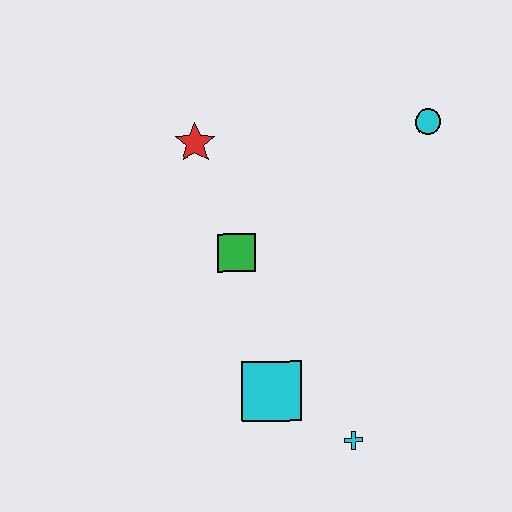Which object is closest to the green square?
The red star is closest to the green square.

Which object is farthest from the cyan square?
The cyan circle is farthest from the cyan square.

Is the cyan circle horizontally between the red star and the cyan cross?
No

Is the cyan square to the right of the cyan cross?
No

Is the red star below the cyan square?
No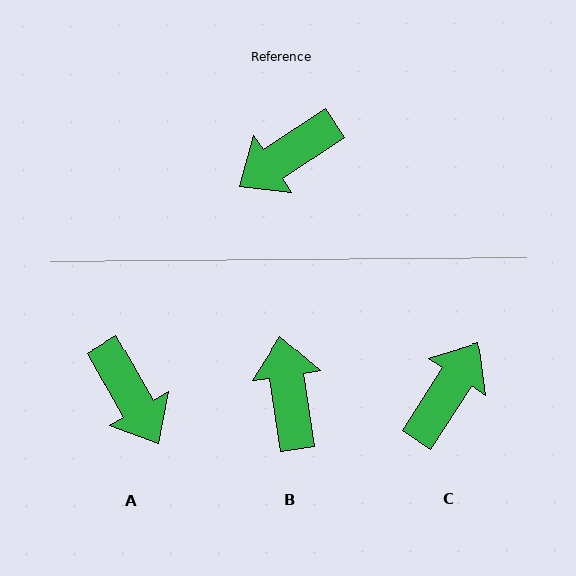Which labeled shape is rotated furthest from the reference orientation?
C, about 157 degrees away.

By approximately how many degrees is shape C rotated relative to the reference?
Approximately 157 degrees clockwise.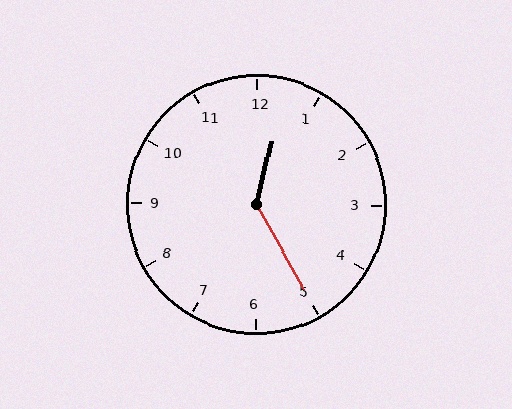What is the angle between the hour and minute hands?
Approximately 138 degrees.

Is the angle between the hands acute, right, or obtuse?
It is obtuse.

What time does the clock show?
12:25.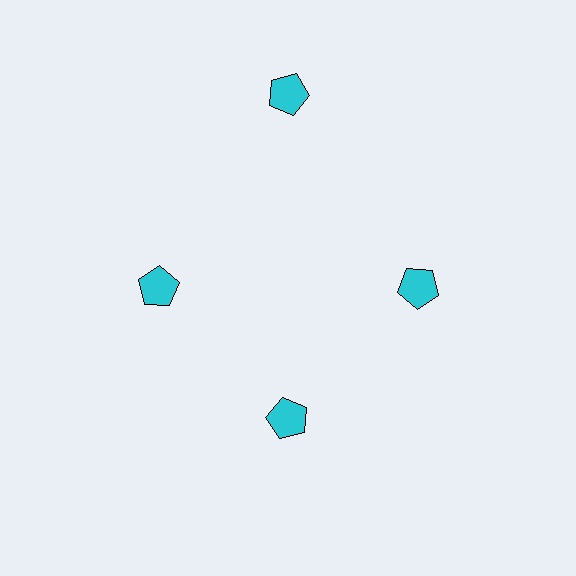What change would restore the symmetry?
The symmetry would be restored by moving it inward, back onto the ring so that all 4 pentagons sit at equal angles and equal distance from the center.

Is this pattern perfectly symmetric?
No. The 4 cyan pentagons are arranged in a ring, but one element near the 12 o'clock position is pushed outward from the center, breaking the 4-fold rotational symmetry.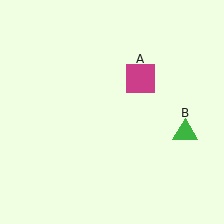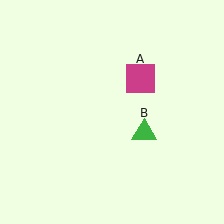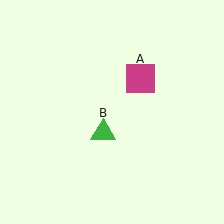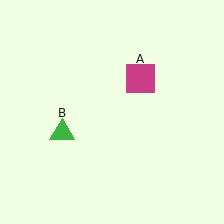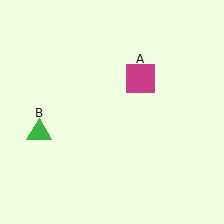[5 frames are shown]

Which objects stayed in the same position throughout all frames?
Magenta square (object A) remained stationary.